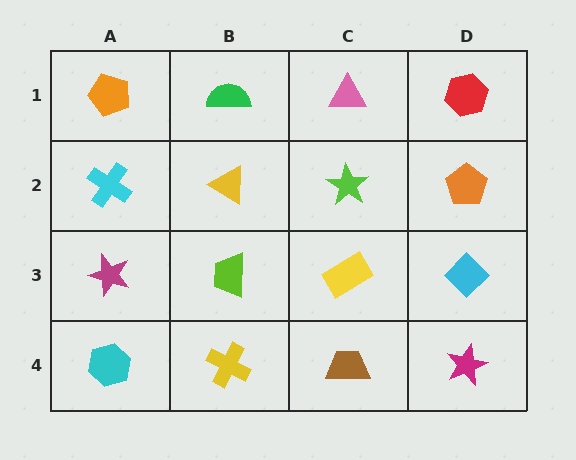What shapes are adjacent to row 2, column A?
An orange pentagon (row 1, column A), a magenta star (row 3, column A), a yellow triangle (row 2, column B).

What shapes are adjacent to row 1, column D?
An orange pentagon (row 2, column D), a pink triangle (row 1, column C).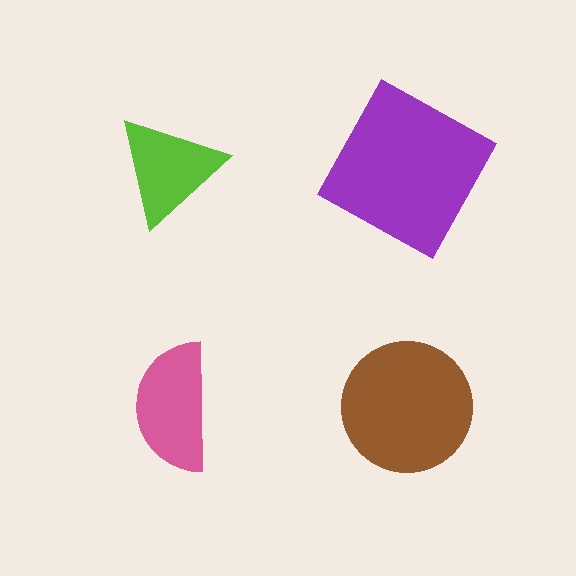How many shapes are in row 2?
2 shapes.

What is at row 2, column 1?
A pink semicircle.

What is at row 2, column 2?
A brown circle.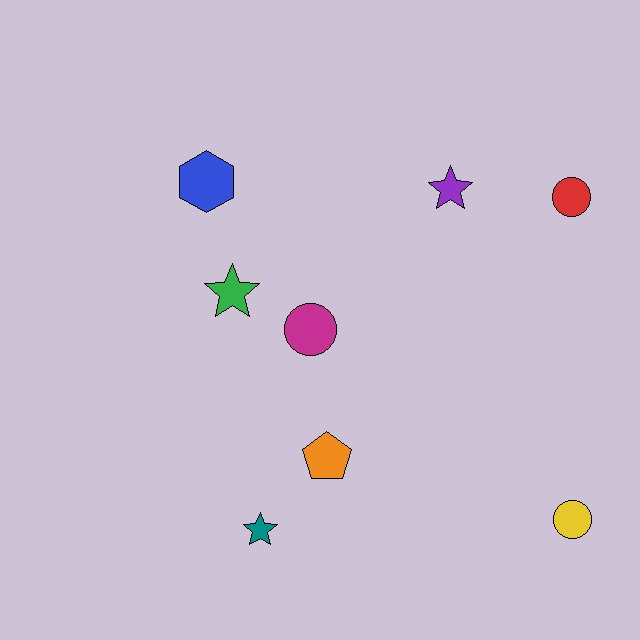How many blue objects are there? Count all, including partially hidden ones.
There is 1 blue object.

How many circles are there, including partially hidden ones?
There are 3 circles.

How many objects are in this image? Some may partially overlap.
There are 8 objects.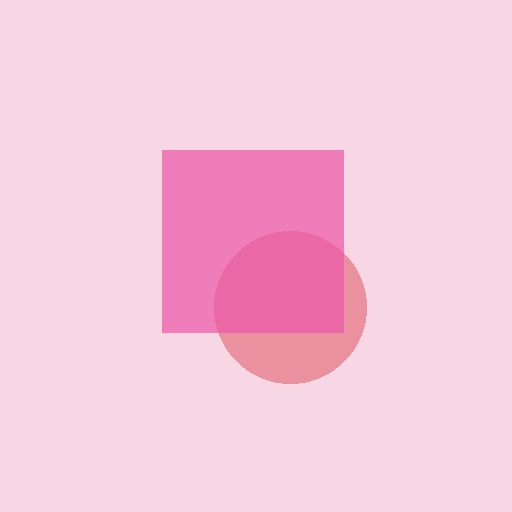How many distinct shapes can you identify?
There are 2 distinct shapes: a red circle, a pink square.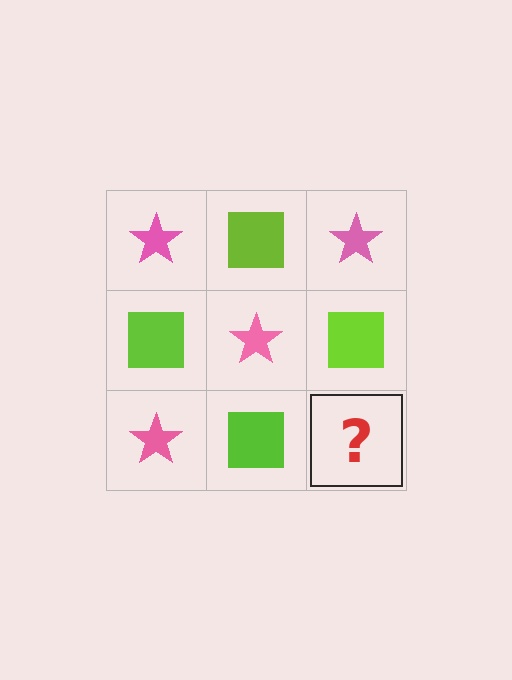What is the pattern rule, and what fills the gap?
The rule is that it alternates pink star and lime square in a checkerboard pattern. The gap should be filled with a pink star.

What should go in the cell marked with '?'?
The missing cell should contain a pink star.